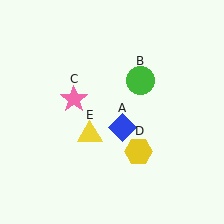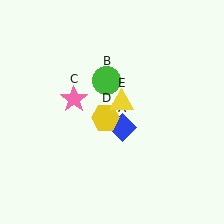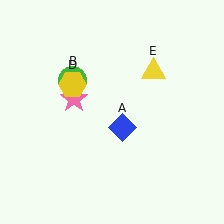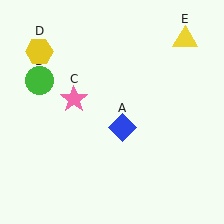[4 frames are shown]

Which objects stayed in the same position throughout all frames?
Blue diamond (object A) and pink star (object C) remained stationary.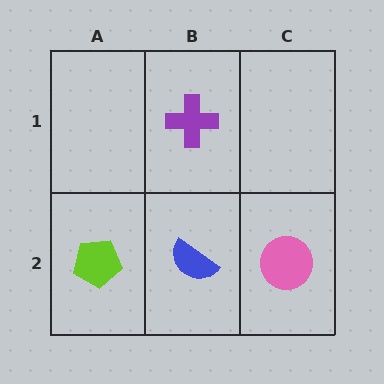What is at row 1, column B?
A purple cross.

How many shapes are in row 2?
3 shapes.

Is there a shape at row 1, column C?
No, that cell is empty.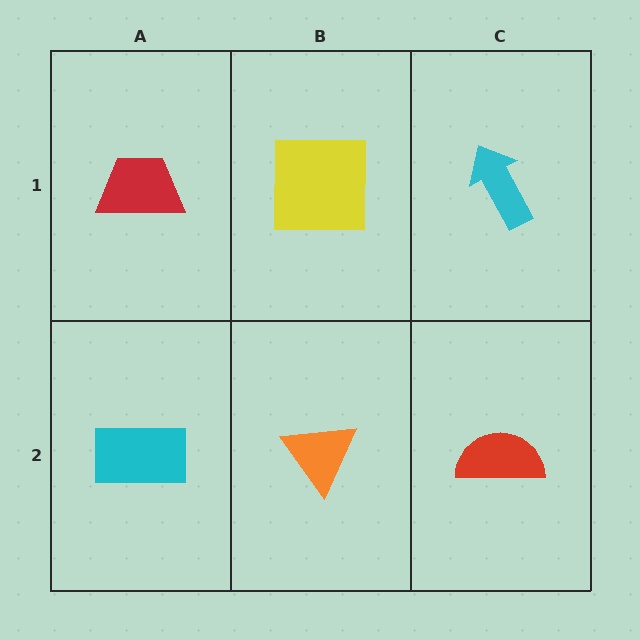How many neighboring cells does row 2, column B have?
3.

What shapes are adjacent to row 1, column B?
An orange triangle (row 2, column B), a red trapezoid (row 1, column A), a cyan arrow (row 1, column C).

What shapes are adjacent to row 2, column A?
A red trapezoid (row 1, column A), an orange triangle (row 2, column B).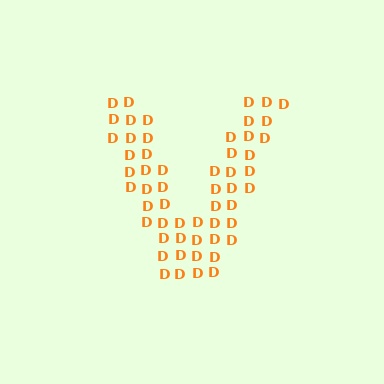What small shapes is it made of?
It is made of small letter D's.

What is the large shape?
The large shape is the letter V.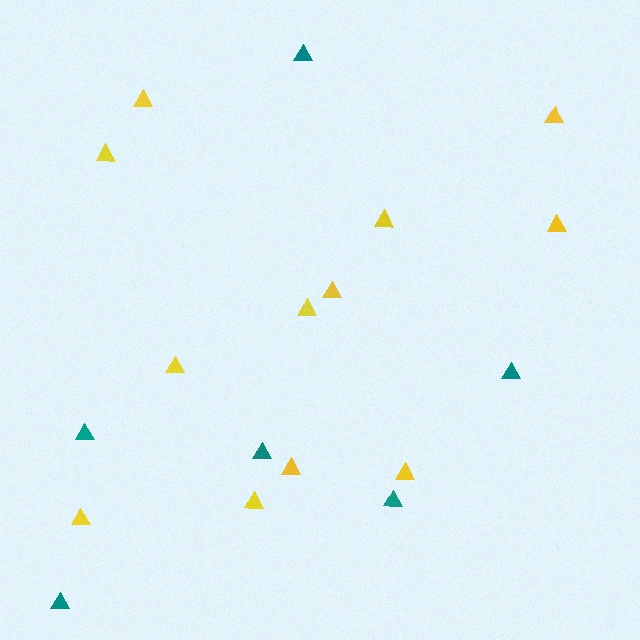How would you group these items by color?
There are 2 groups: one group of yellow triangles (12) and one group of teal triangles (6).